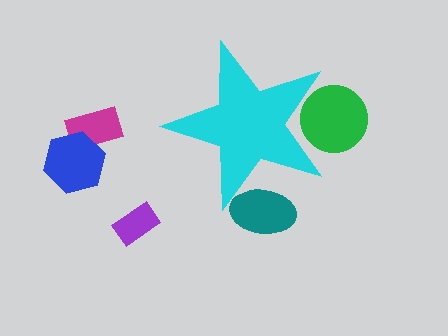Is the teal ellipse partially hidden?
Yes, the teal ellipse is partially hidden behind the cyan star.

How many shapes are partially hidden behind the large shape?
2 shapes are partially hidden.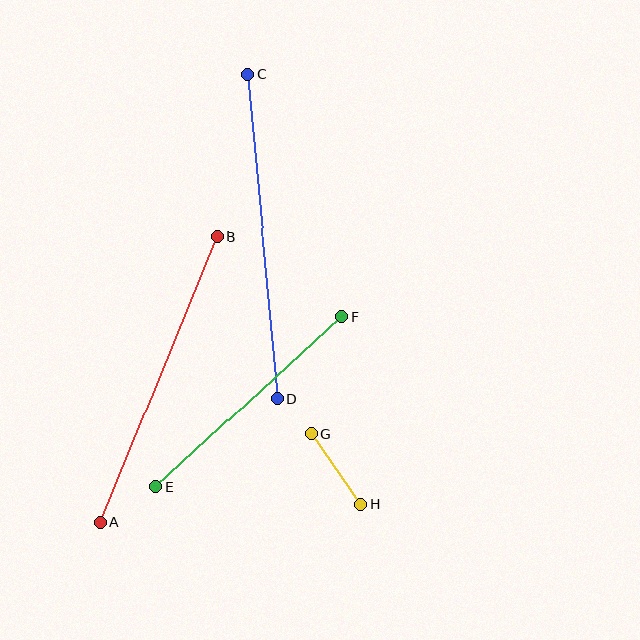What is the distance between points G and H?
The distance is approximately 86 pixels.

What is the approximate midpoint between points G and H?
The midpoint is at approximately (336, 469) pixels.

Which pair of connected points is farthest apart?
Points C and D are farthest apart.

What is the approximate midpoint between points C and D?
The midpoint is at approximately (262, 236) pixels.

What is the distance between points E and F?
The distance is approximately 252 pixels.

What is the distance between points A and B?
The distance is approximately 309 pixels.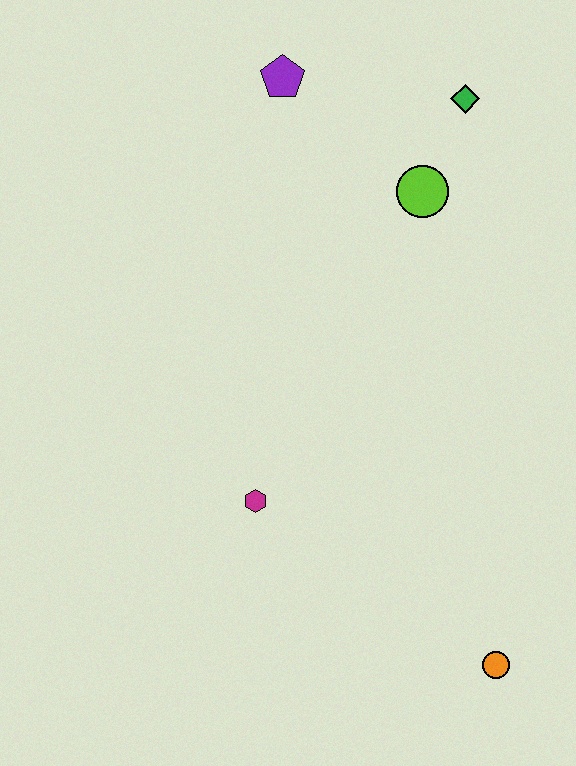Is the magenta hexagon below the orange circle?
No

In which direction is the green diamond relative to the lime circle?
The green diamond is above the lime circle.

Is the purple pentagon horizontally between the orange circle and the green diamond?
No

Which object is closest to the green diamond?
The lime circle is closest to the green diamond.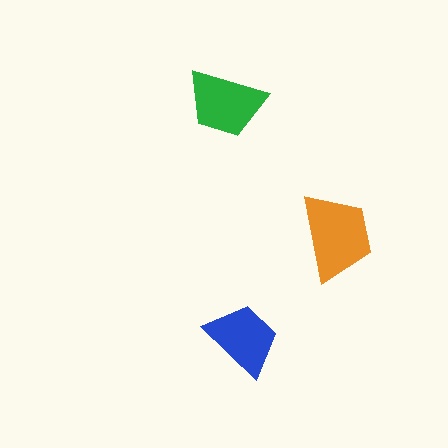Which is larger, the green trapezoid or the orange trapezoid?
The orange one.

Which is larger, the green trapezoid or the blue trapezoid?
The green one.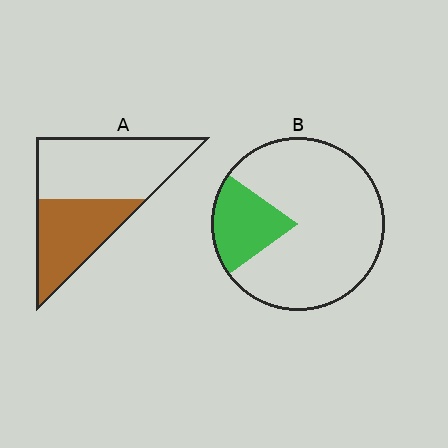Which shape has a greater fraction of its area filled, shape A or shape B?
Shape A.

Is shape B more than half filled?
No.